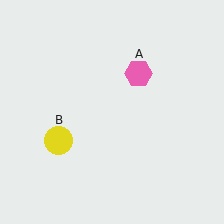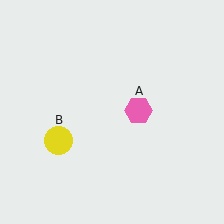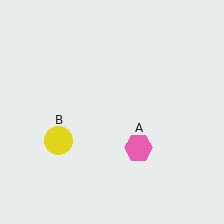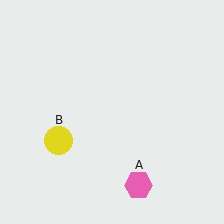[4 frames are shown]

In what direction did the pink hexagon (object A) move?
The pink hexagon (object A) moved down.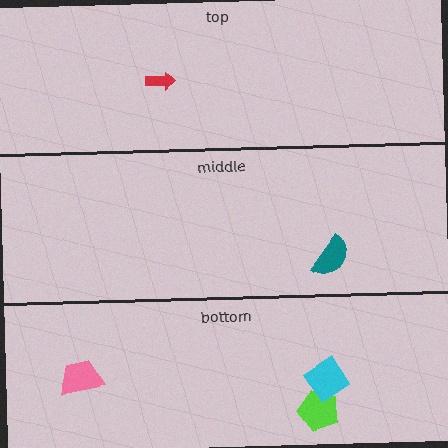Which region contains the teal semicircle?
The middle region.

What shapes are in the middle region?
The teal semicircle.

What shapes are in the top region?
The red arrow.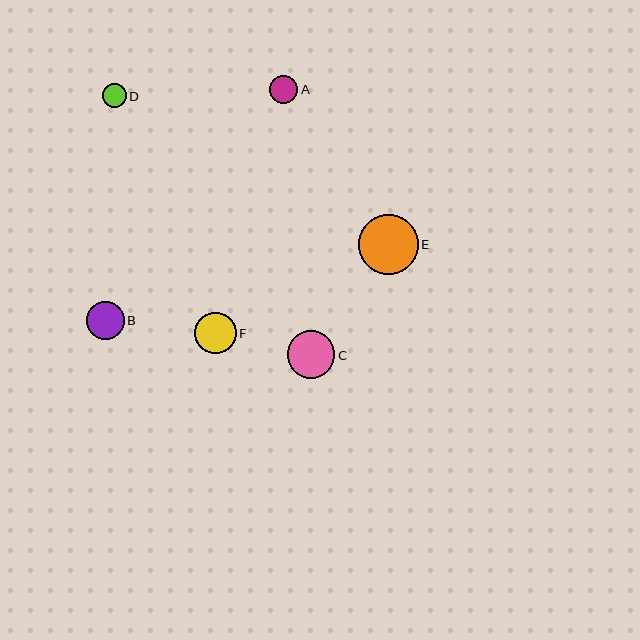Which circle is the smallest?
Circle D is the smallest with a size of approximately 24 pixels.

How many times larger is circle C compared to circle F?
Circle C is approximately 1.2 times the size of circle F.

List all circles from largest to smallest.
From largest to smallest: E, C, F, B, A, D.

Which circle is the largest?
Circle E is the largest with a size of approximately 59 pixels.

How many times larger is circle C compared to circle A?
Circle C is approximately 1.7 times the size of circle A.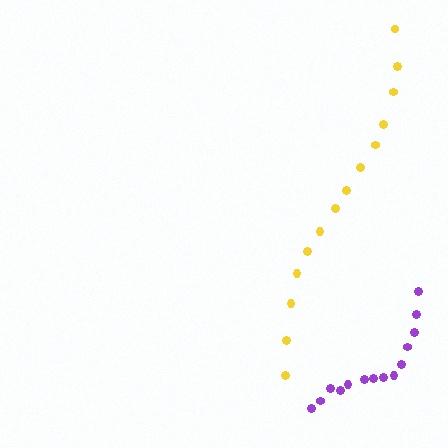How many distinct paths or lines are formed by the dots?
There are 2 distinct paths.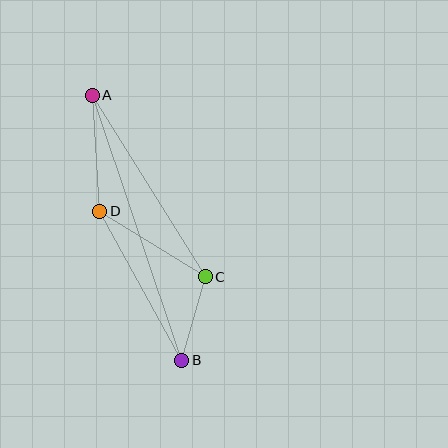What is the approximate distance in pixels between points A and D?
The distance between A and D is approximately 117 pixels.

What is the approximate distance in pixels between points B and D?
The distance between B and D is approximately 170 pixels.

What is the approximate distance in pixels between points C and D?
The distance between C and D is approximately 124 pixels.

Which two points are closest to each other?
Points B and C are closest to each other.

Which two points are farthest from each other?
Points A and B are farthest from each other.